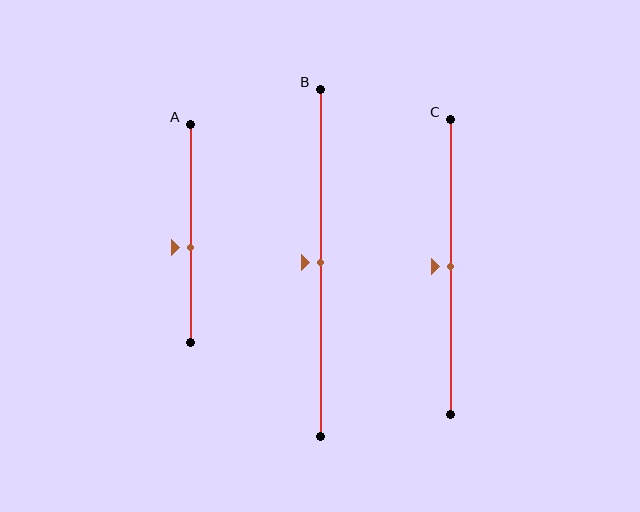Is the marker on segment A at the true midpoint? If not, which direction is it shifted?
No, the marker on segment A is shifted downward by about 7% of the segment length.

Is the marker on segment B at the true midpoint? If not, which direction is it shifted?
Yes, the marker on segment B is at the true midpoint.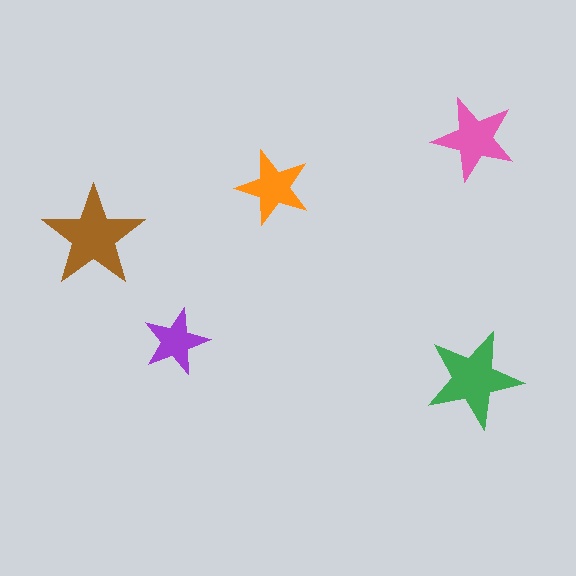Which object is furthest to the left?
The brown star is leftmost.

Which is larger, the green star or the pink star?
The green one.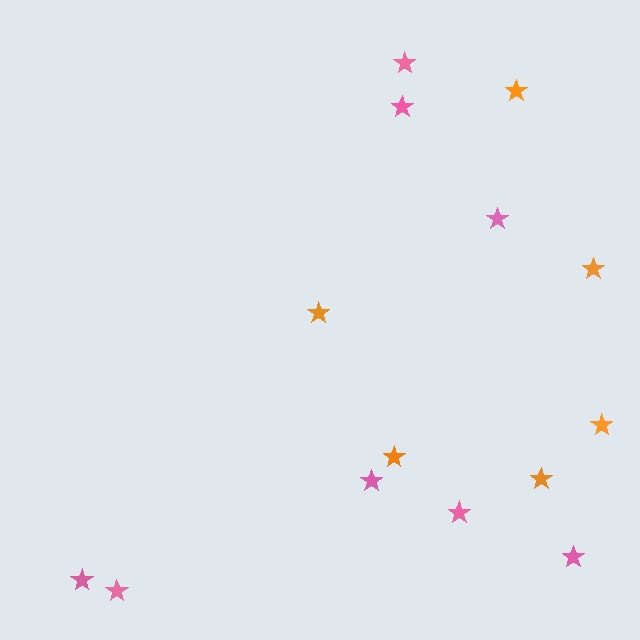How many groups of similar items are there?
There are 2 groups: one group of orange stars (6) and one group of pink stars (8).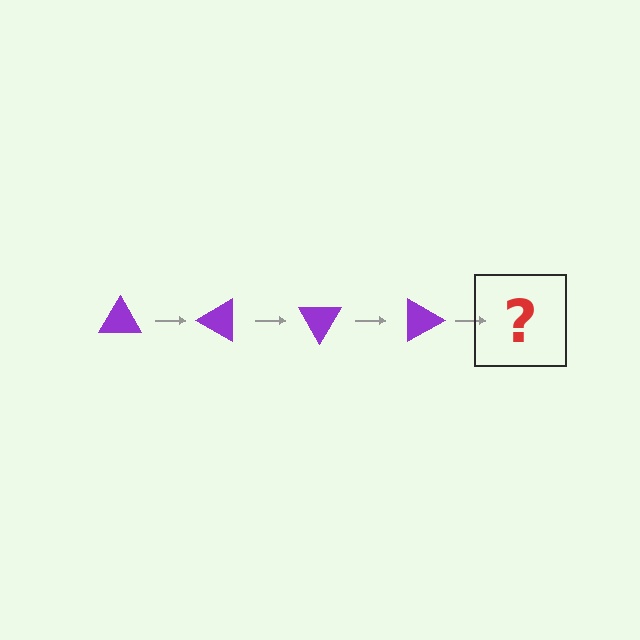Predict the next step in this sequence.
The next step is a purple triangle rotated 120 degrees.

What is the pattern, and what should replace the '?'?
The pattern is that the triangle rotates 30 degrees each step. The '?' should be a purple triangle rotated 120 degrees.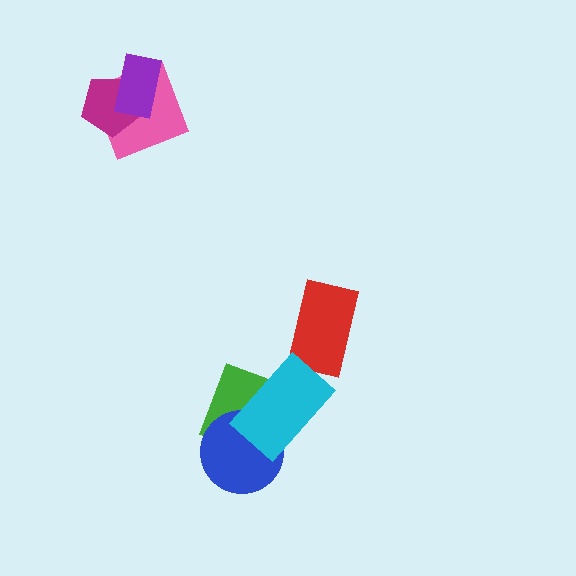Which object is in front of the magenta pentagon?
The purple rectangle is in front of the magenta pentagon.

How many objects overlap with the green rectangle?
2 objects overlap with the green rectangle.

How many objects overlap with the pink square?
2 objects overlap with the pink square.